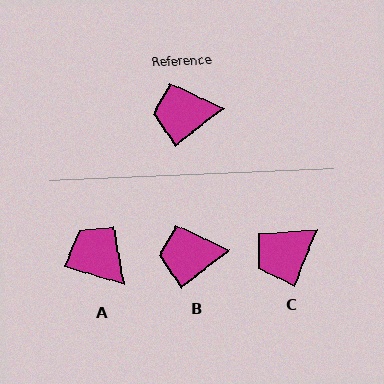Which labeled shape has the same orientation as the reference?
B.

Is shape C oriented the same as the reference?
No, it is off by about 30 degrees.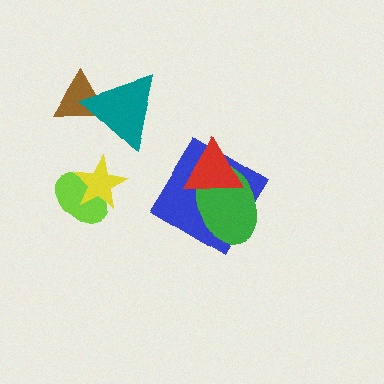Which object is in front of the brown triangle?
The teal triangle is in front of the brown triangle.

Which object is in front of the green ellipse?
The red triangle is in front of the green ellipse.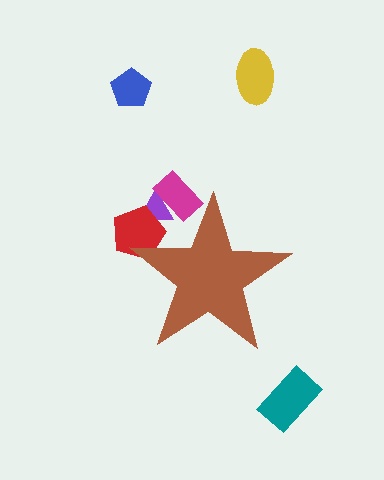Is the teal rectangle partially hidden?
No, the teal rectangle is fully visible.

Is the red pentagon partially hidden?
Yes, the red pentagon is partially hidden behind the brown star.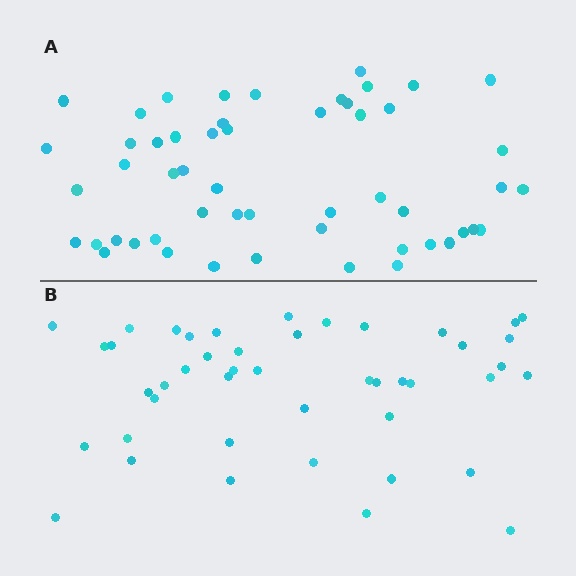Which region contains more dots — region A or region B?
Region A (the top region) has more dots.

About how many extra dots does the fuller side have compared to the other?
Region A has roughly 8 or so more dots than region B.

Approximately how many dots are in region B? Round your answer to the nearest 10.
About 40 dots. (The exact count is 45, which rounds to 40.)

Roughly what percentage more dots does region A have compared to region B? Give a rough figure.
About 20% more.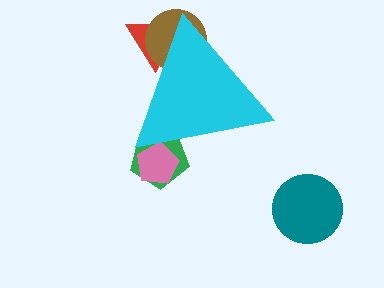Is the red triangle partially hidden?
Yes, the red triangle is partially hidden behind the cyan triangle.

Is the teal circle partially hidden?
No, the teal circle is fully visible.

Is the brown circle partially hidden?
Yes, the brown circle is partially hidden behind the cyan triangle.